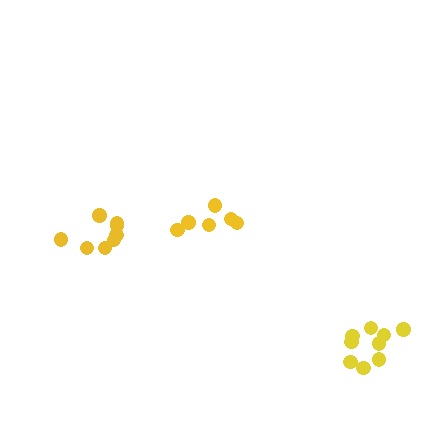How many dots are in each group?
Group 1: 8 dots, Group 2: 6 dots, Group 3: 9 dots (23 total).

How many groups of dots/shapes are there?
There are 3 groups.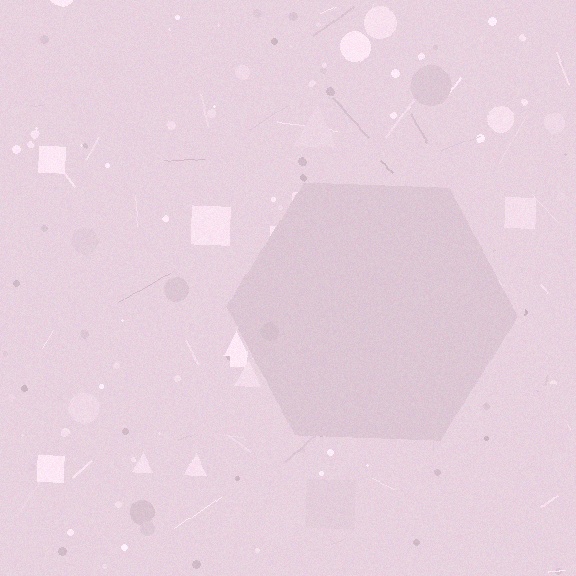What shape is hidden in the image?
A hexagon is hidden in the image.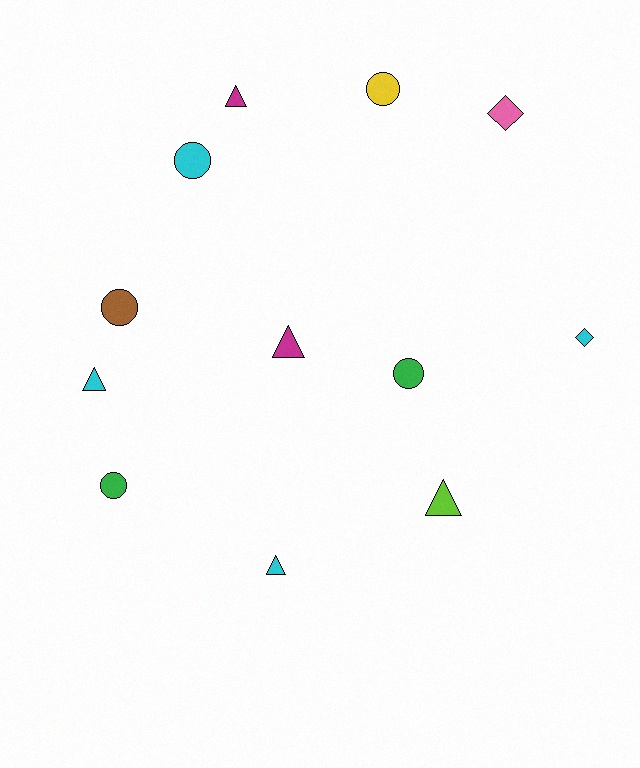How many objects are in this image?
There are 12 objects.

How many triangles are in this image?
There are 5 triangles.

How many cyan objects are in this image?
There are 4 cyan objects.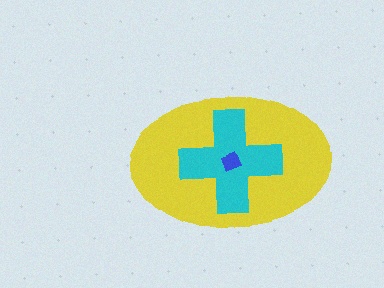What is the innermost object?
The blue square.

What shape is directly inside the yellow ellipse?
The cyan cross.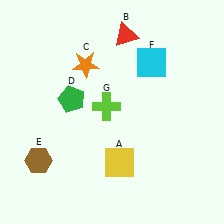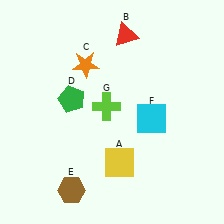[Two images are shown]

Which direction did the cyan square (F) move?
The cyan square (F) moved down.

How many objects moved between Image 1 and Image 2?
2 objects moved between the two images.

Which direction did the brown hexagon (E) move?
The brown hexagon (E) moved right.